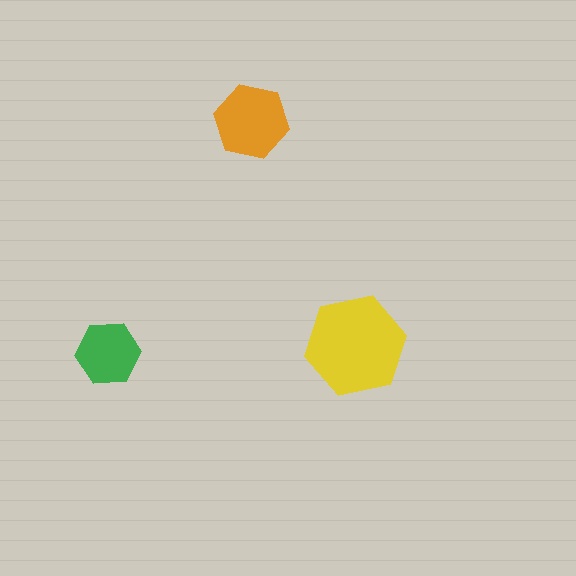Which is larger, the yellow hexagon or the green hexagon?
The yellow one.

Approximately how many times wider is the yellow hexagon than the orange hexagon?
About 1.5 times wider.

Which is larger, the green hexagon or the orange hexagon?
The orange one.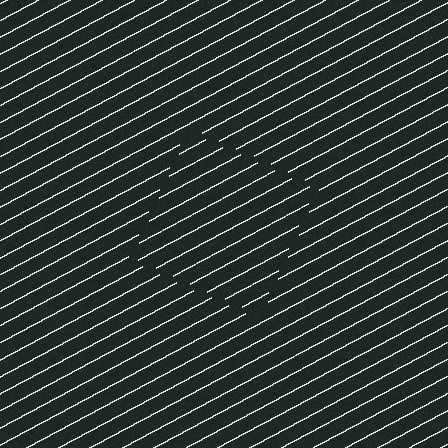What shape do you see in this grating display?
An illusory square. The interior of the shape contains the same grating, shifted by half a period — the contour is defined by the phase discontinuity where line-ends from the inner and outer gratings abut.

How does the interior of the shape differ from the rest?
The interior of the shape contains the same grating, shifted by half a period — the contour is defined by the phase discontinuity where line-ends from the inner and outer gratings abut.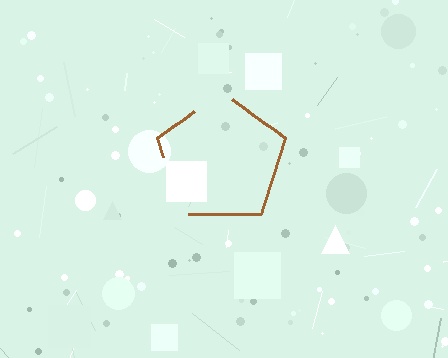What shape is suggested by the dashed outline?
The dashed outline suggests a pentagon.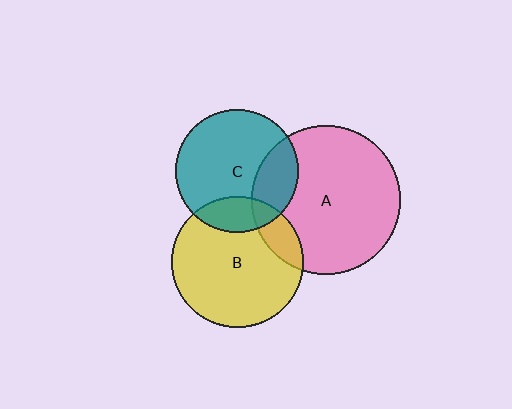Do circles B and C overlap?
Yes.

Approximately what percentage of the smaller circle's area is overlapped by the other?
Approximately 20%.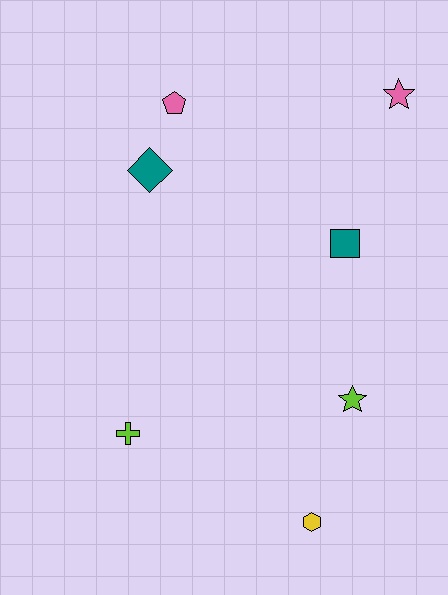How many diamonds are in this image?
There is 1 diamond.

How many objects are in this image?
There are 7 objects.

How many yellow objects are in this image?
There is 1 yellow object.